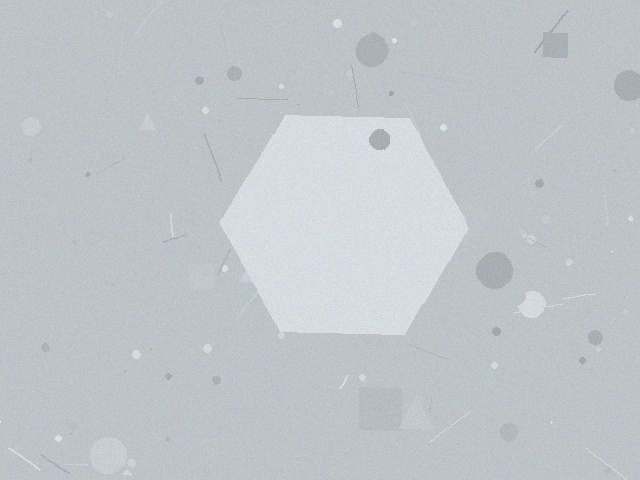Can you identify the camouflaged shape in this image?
The camouflaged shape is a hexagon.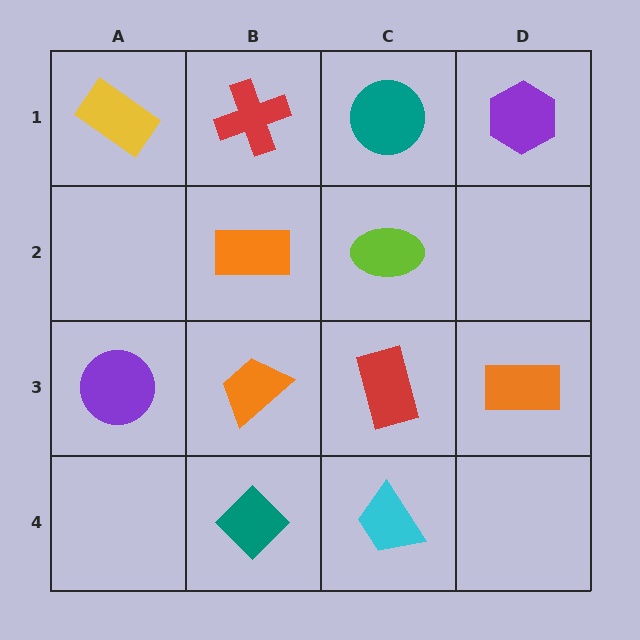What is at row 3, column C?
A red rectangle.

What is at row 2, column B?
An orange rectangle.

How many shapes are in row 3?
4 shapes.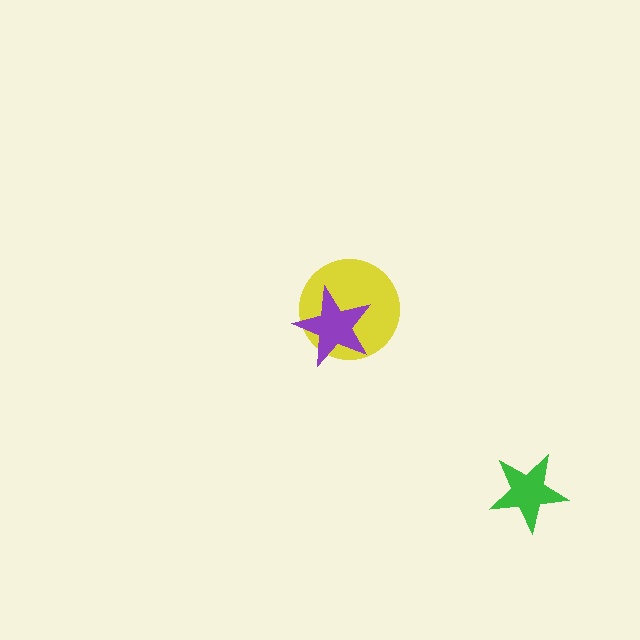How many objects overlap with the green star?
0 objects overlap with the green star.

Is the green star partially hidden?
No, no other shape covers it.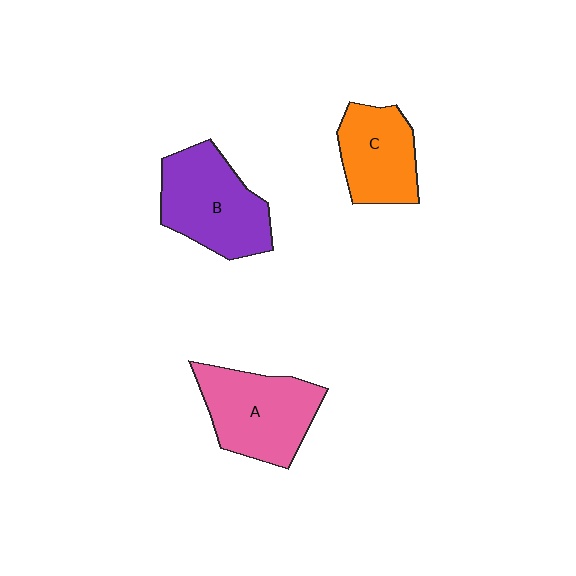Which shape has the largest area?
Shape B (purple).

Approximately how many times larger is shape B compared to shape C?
Approximately 1.3 times.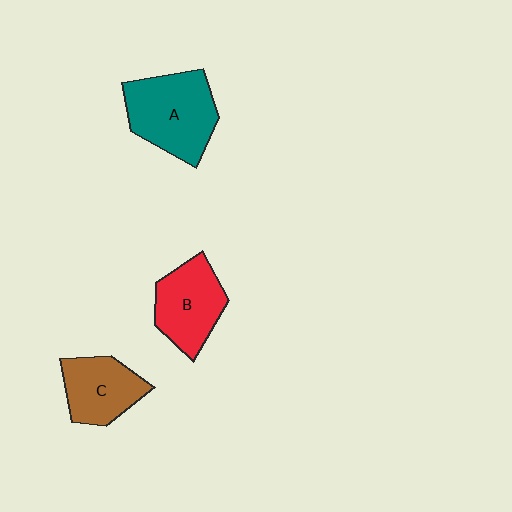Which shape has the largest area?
Shape A (teal).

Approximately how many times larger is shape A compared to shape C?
Approximately 1.4 times.